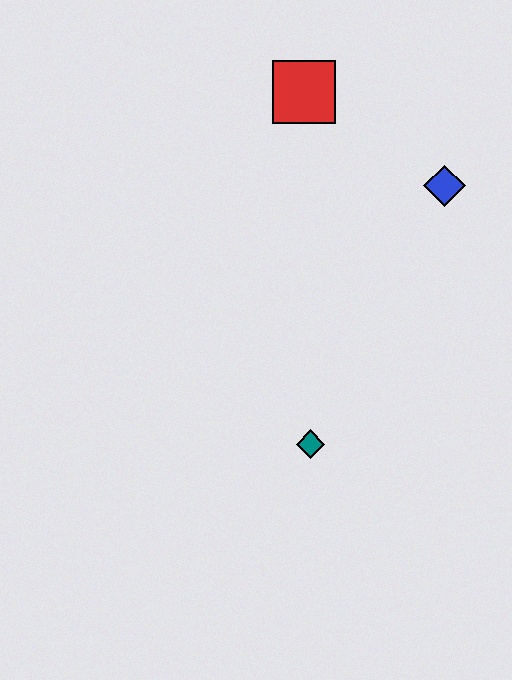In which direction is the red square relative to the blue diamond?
The red square is to the left of the blue diamond.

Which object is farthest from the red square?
The teal diamond is farthest from the red square.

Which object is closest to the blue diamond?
The red square is closest to the blue diamond.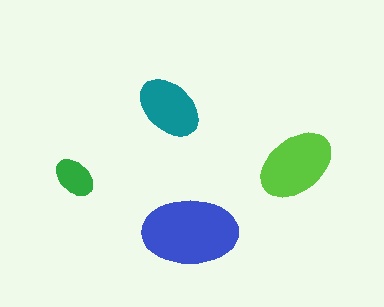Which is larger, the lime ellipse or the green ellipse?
The lime one.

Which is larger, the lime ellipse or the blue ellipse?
The blue one.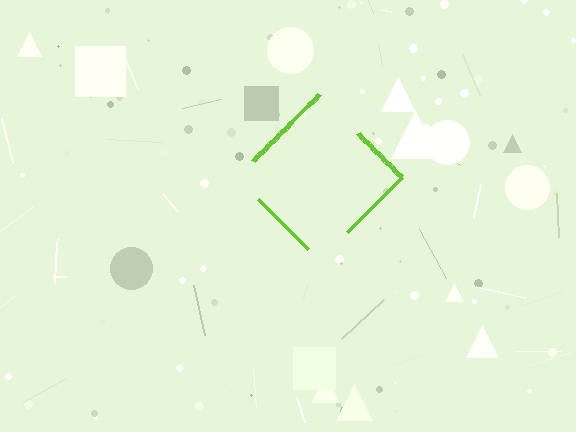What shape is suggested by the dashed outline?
The dashed outline suggests a diamond.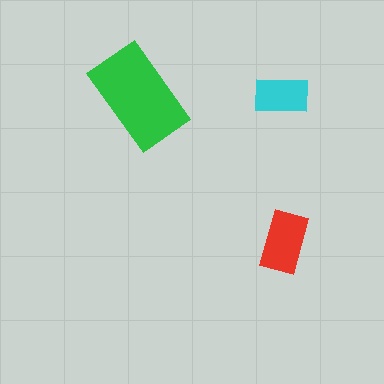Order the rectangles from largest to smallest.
the green one, the red one, the cyan one.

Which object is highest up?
The cyan rectangle is topmost.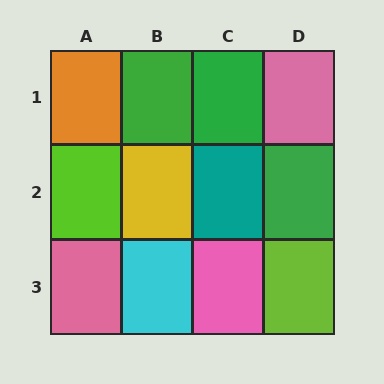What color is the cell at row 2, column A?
Lime.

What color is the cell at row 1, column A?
Orange.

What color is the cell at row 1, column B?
Green.